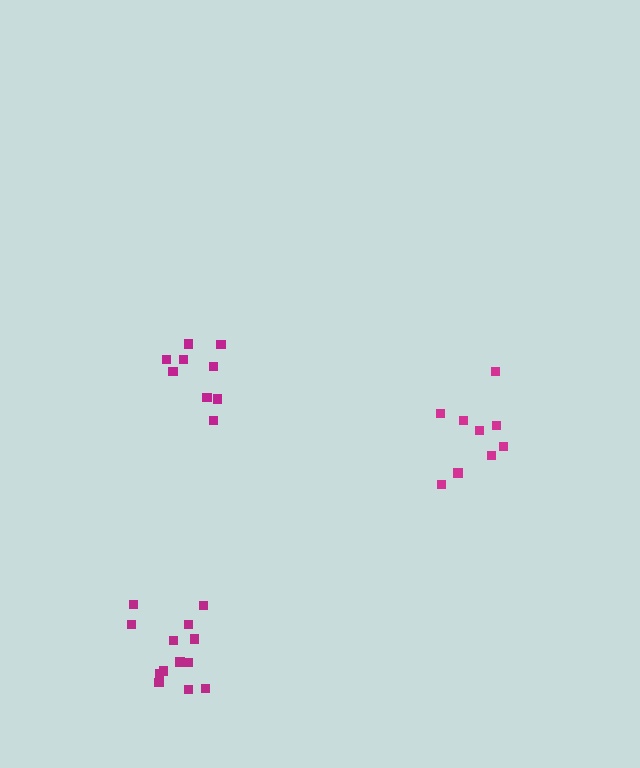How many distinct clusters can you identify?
There are 3 distinct clusters.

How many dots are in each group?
Group 1: 9 dots, Group 2: 13 dots, Group 3: 9 dots (31 total).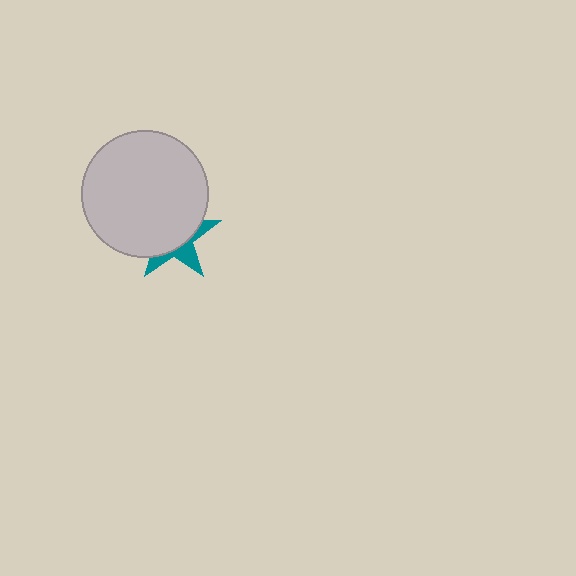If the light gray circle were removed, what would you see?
You would see the complete teal star.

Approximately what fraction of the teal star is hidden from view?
Roughly 67% of the teal star is hidden behind the light gray circle.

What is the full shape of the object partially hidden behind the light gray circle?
The partially hidden object is a teal star.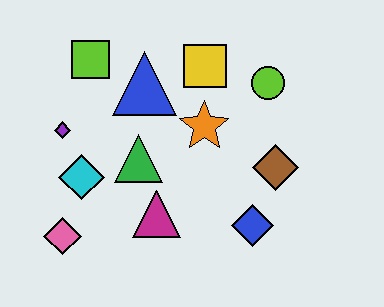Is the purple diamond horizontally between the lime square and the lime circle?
No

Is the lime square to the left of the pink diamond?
No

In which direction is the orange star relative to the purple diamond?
The orange star is to the right of the purple diamond.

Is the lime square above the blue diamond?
Yes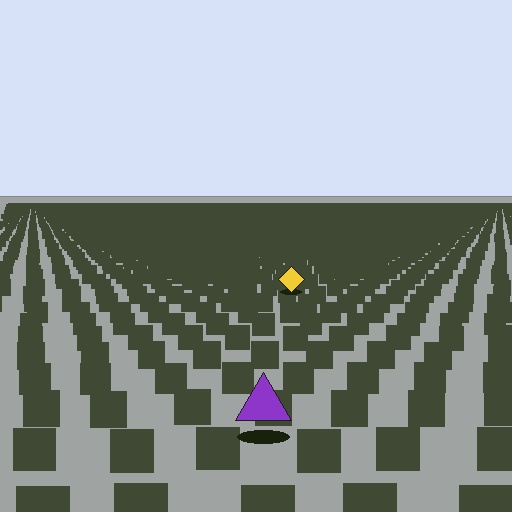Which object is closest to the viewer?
The purple triangle is closest. The texture marks near it are larger and more spread out.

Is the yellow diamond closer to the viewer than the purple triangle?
No. The purple triangle is closer — you can tell from the texture gradient: the ground texture is coarser near it.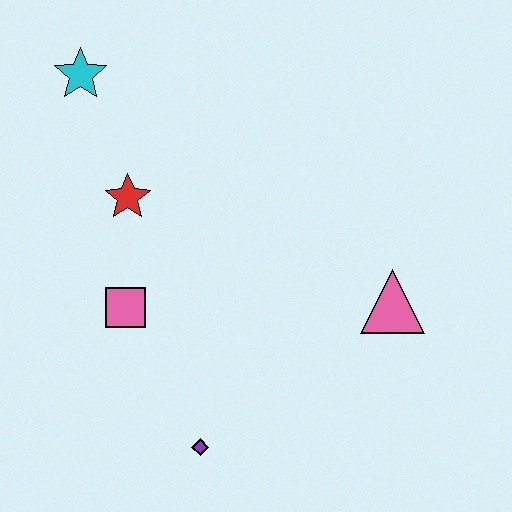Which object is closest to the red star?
The pink square is closest to the red star.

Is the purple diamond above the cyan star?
No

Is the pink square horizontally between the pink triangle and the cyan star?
Yes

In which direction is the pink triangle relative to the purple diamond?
The pink triangle is to the right of the purple diamond.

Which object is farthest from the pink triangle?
The cyan star is farthest from the pink triangle.